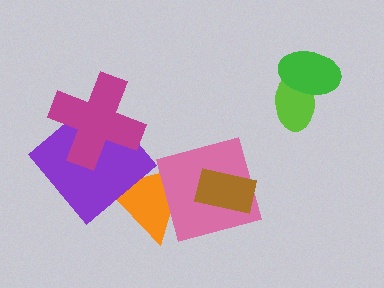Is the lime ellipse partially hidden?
Yes, it is partially covered by another shape.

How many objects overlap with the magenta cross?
1 object overlaps with the magenta cross.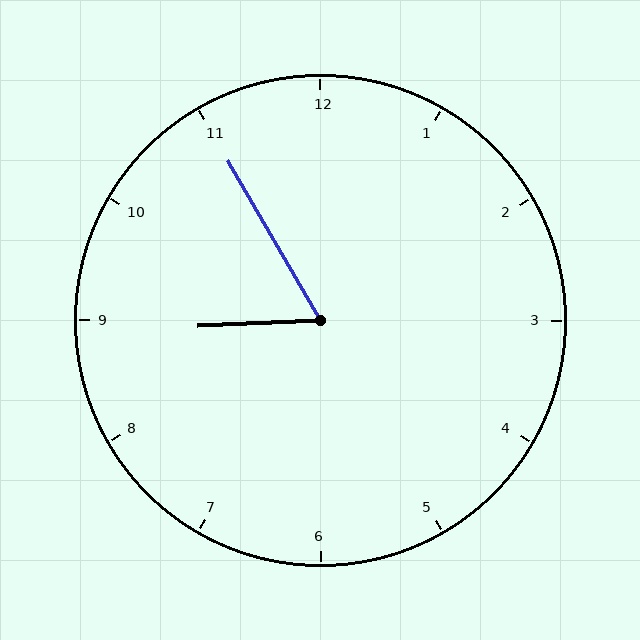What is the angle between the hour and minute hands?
Approximately 62 degrees.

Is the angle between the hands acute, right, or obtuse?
It is acute.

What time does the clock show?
8:55.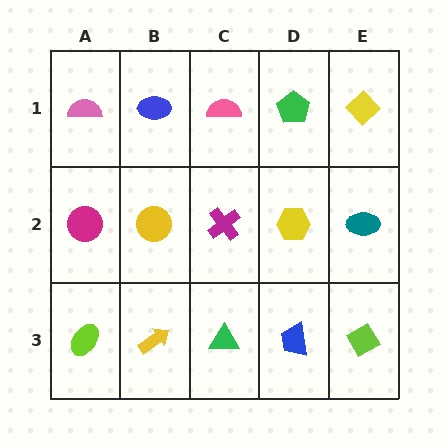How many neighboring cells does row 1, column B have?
3.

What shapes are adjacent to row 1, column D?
A yellow hexagon (row 2, column D), a pink semicircle (row 1, column C), a yellow diamond (row 1, column E).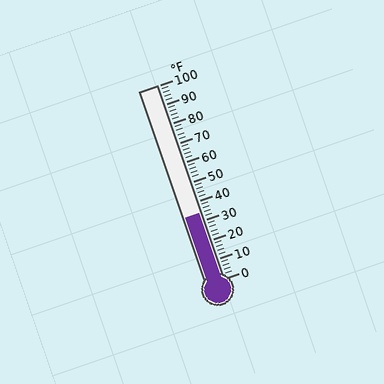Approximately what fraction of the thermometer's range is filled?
The thermometer is filled to approximately 35% of its range.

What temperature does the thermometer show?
The thermometer shows approximately 34°F.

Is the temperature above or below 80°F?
The temperature is below 80°F.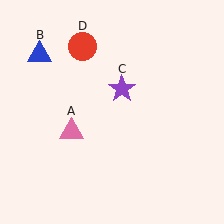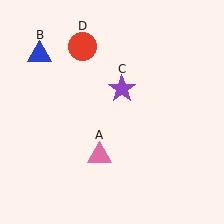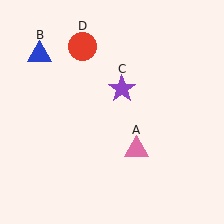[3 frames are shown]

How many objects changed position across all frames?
1 object changed position: pink triangle (object A).